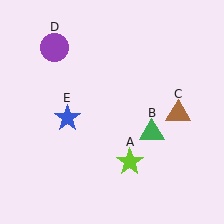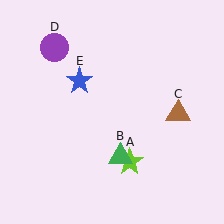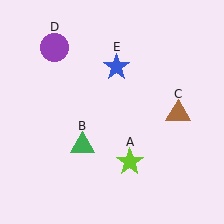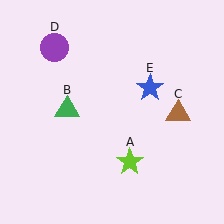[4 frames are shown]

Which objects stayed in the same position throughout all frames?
Lime star (object A) and brown triangle (object C) and purple circle (object D) remained stationary.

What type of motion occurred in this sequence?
The green triangle (object B), blue star (object E) rotated clockwise around the center of the scene.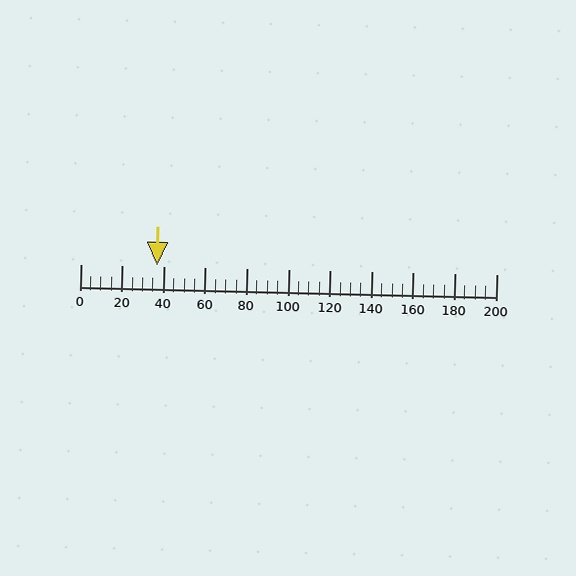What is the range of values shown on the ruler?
The ruler shows values from 0 to 200.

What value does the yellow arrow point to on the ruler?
The yellow arrow points to approximately 37.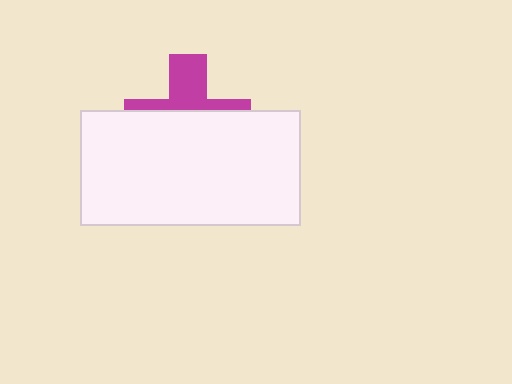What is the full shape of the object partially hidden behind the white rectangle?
The partially hidden object is a magenta cross.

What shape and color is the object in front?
The object in front is a white rectangle.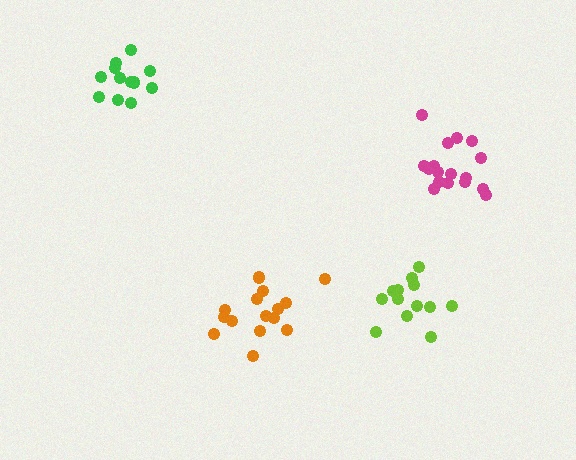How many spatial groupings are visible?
There are 4 spatial groupings.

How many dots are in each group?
Group 1: 13 dots, Group 2: 13 dots, Group 3: 17 dots, Group 4: 15 dots (58 total).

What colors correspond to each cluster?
The clusters are colored: lime, green, magenta, orange.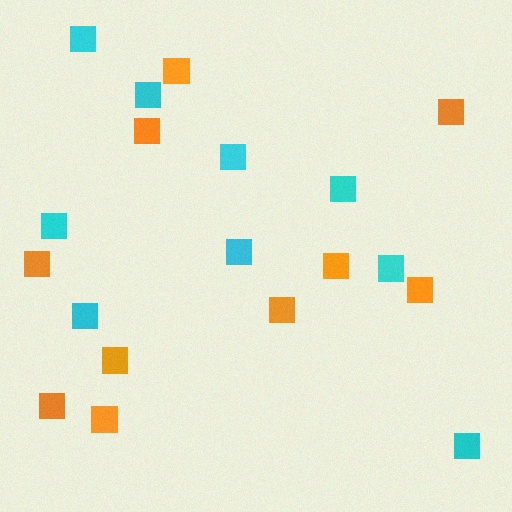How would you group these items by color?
There are 2 groups: one group of orange squares (10) and one group of cyan squares (9).